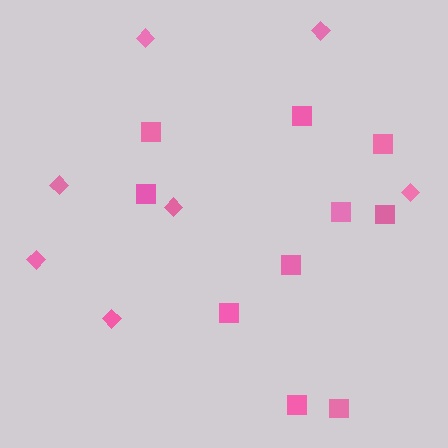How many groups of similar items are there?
There are 2 groups: one group of squares (10) and one group of diamonds (7).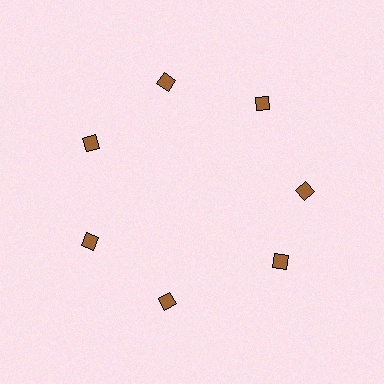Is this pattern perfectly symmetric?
No. The 7 brown diamonds are arranged in a ring, but one element near the 5 o'clock position is rotated out of alignment along the ring, breaking the 7-fold rotational symmetry.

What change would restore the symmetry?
The symmetry would be restored by rotating it back into even spacing with its neighbors so that all 7 diamonds sit at equal angles and equal distance from the center.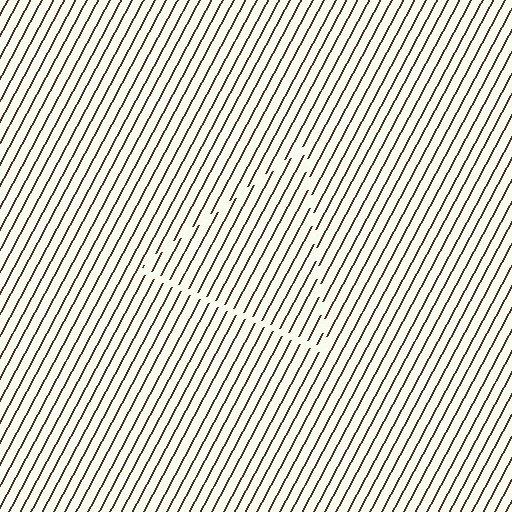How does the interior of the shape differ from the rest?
The interior of the shape contains the same grating, shifted by half a period — the contour is defined by the phase discontinuity where line-ends from the inner and outer gratings abut.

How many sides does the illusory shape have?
3 sides — the line-ends trace a triangle.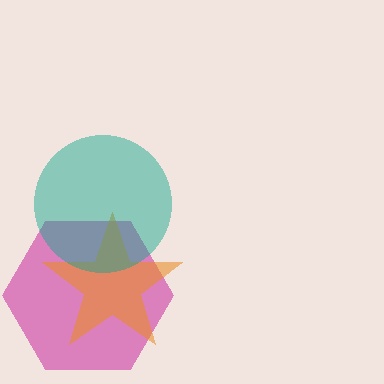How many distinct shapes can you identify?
There are 3 distinct shapes: a magenta hexagon, an orange star, a teal circle.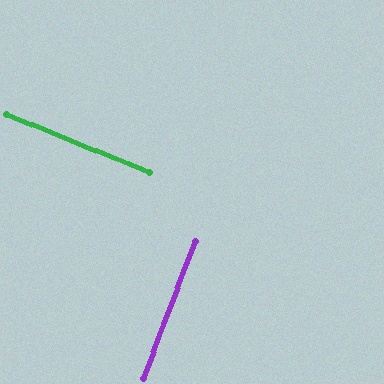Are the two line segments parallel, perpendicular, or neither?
Perpendicular — they meet at approximately 89°.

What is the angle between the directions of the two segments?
Approximately 89 degrees.